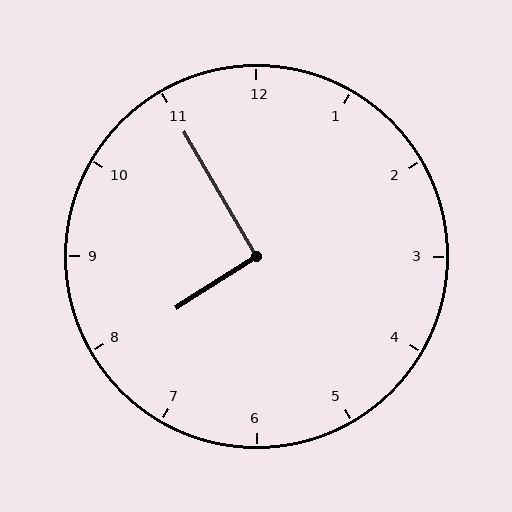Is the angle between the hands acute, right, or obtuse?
It is right.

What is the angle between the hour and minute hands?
Approximately 92 degrees.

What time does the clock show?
7:55.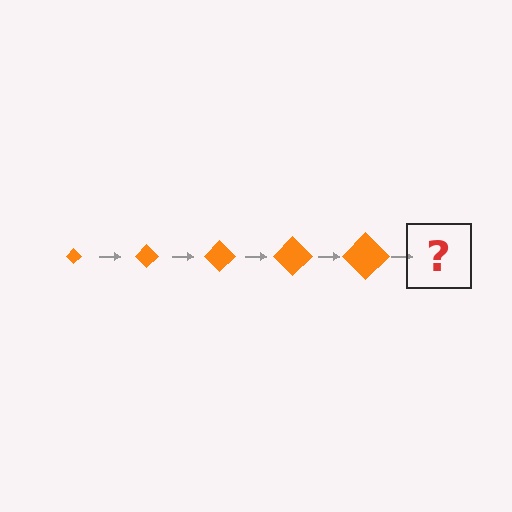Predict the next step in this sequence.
The next step is an orange diamond, larger than the previous one.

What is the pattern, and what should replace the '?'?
The pattern is that the diamond gets progressively larger each step. The '?' should be an orange diamond, larger than the previous one.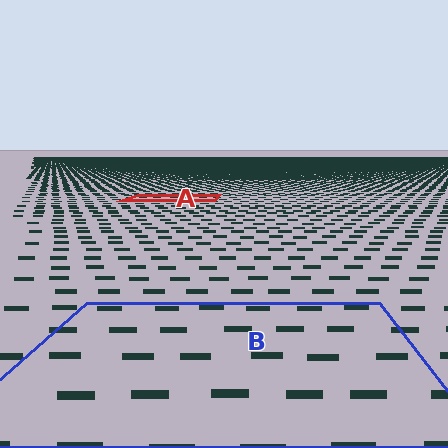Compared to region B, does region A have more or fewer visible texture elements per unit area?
Region A has more texture elements per unit area — they are packed more densely because it is farther away.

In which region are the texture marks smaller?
The texture marks are smaller in region A, because it is farther away.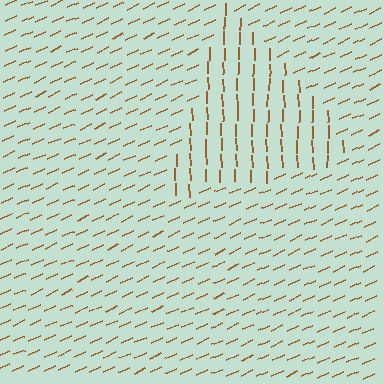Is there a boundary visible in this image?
Yes, there is a texture boundary formed by a change in line orientation.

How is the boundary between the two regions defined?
The boundary is defined purely by a change in line orientation (approximately 66 degrees difference). All lines are the same color and thickness.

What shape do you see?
I see a triangle.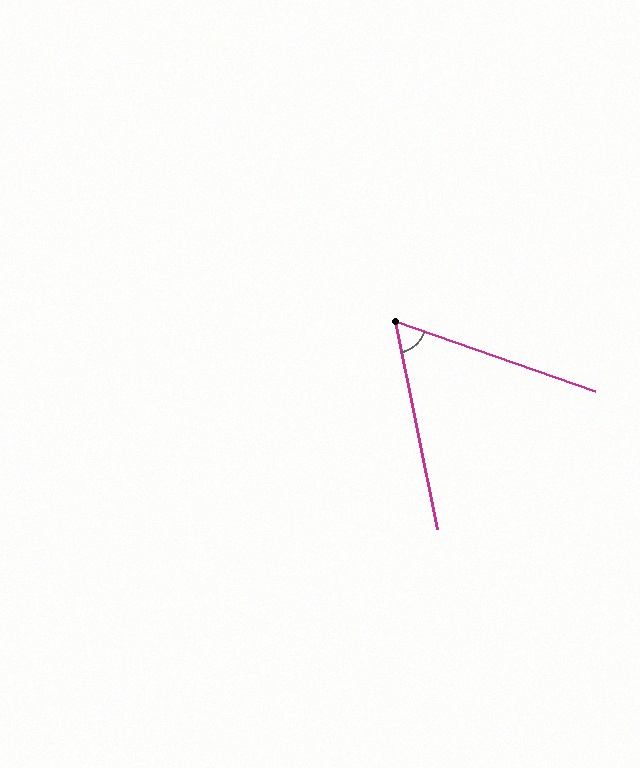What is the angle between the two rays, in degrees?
Approximately 59 degrees.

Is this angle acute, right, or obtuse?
It is acute.